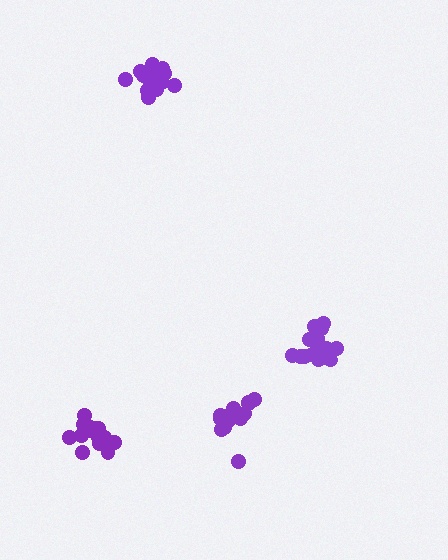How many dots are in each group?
Group 1: 18 dots, Group 2: 17 dots, Group 3: 17 dots, Group 4: 21 dots (73 total).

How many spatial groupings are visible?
There are 4 spatial groupings.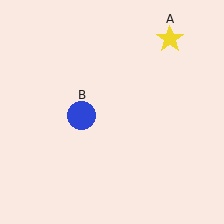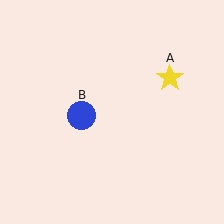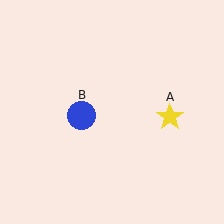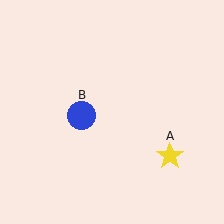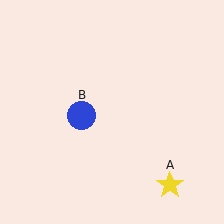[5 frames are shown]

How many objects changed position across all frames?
1 object changed position: yellow star (object A).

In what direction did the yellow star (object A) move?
The yellow star (object A) moved down.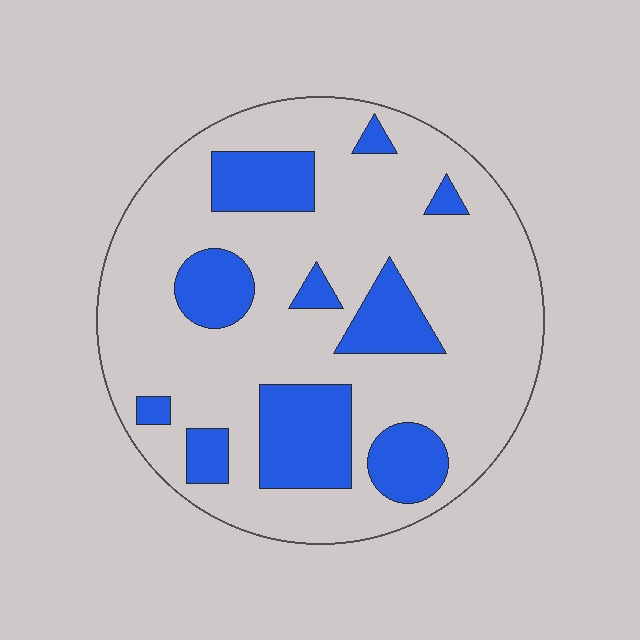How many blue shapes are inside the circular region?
10.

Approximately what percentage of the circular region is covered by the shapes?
Approximately 25%.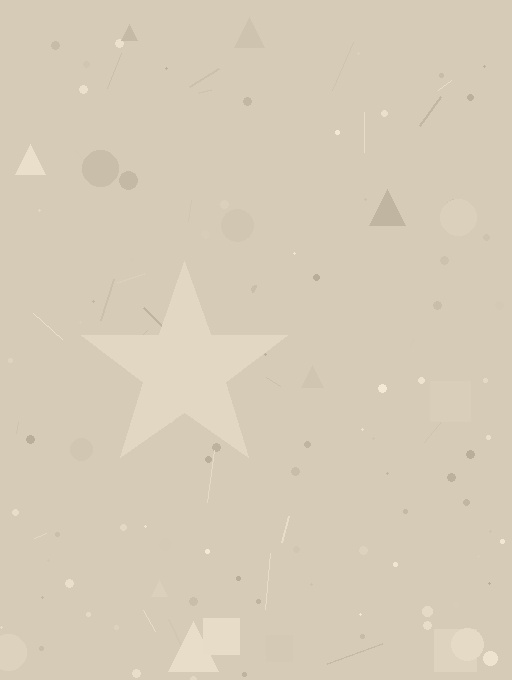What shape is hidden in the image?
A star is hidden in the image.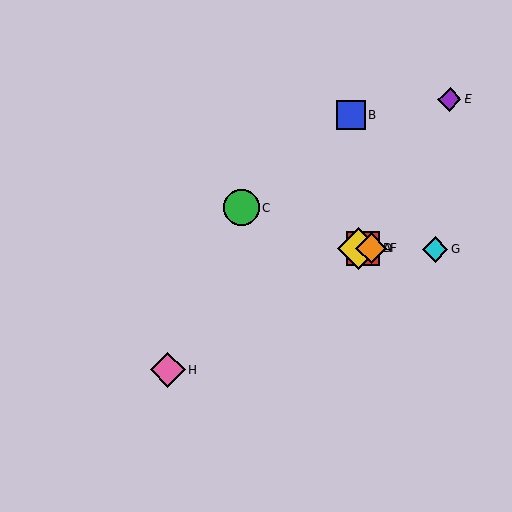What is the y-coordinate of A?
Object A is at y≈249.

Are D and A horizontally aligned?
Yes, both are at y≈249.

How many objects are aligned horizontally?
4 objects (A, D, F, G) are aligned horizontally.